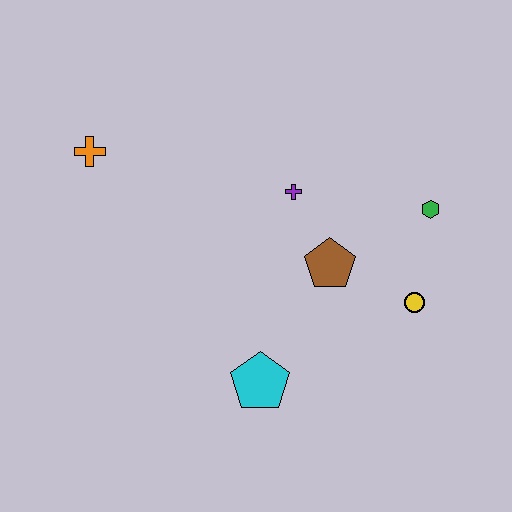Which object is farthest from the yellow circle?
The orange cross is farthest from the yellow circle.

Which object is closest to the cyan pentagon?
The brown pentagon is closest to the cyan pentagon.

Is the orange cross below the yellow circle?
No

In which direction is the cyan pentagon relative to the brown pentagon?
The cyan pentagon is below the brown pentagon.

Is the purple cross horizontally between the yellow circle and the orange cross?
Yes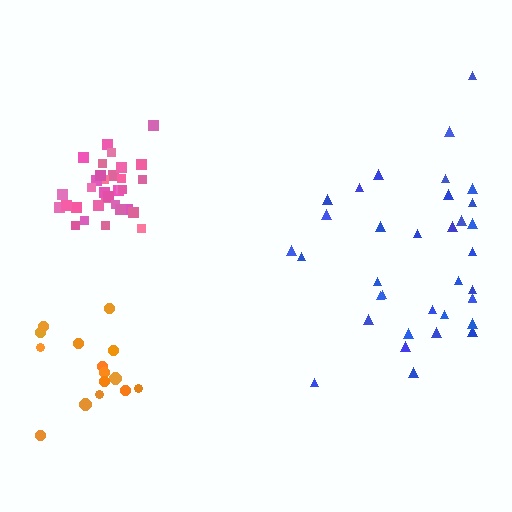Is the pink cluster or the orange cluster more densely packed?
Pink.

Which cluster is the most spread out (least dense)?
Blue.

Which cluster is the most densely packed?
Pink.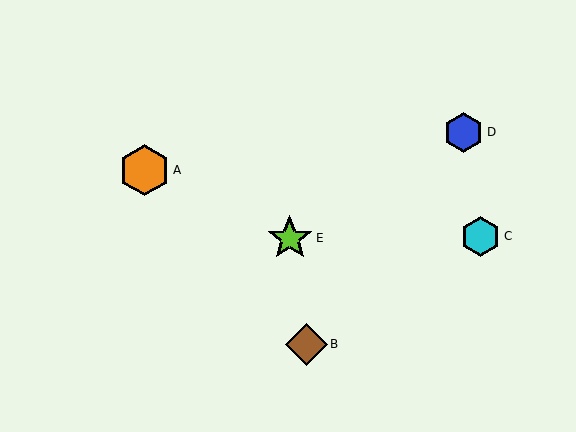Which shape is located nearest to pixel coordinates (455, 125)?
The blue hexagon (labeled D) at (464, 133) is nearest to that location.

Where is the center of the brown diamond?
The center of the brown diamond is at (306, 344).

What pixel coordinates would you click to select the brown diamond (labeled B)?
Click at (306, 344) to select the brown diamond B.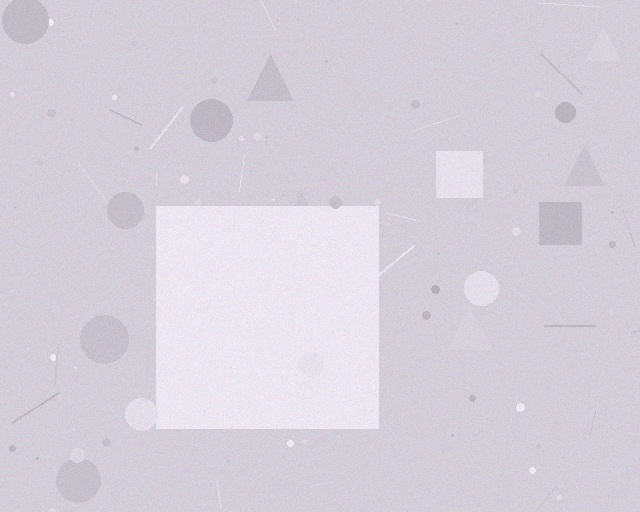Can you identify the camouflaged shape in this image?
The camouflaged shape is a square.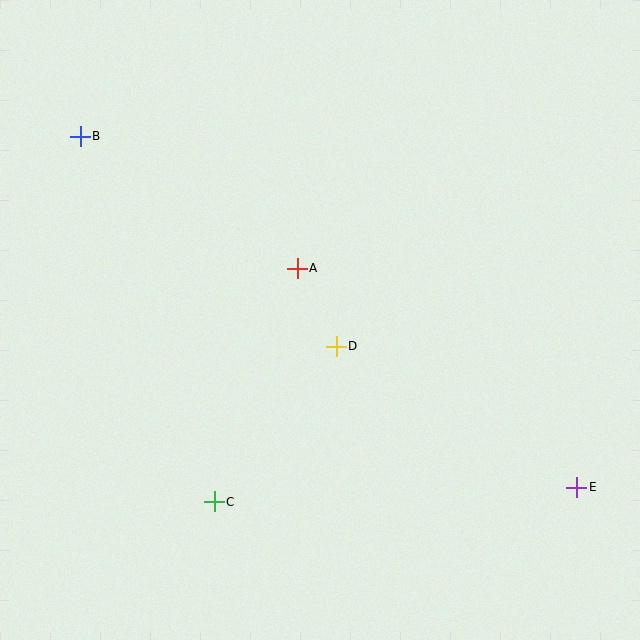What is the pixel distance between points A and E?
The distance between A and E is 355 pixels.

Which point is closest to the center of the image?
Point D at (336, 346) is closest to the center.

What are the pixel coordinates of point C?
Point C is at (214, 502).